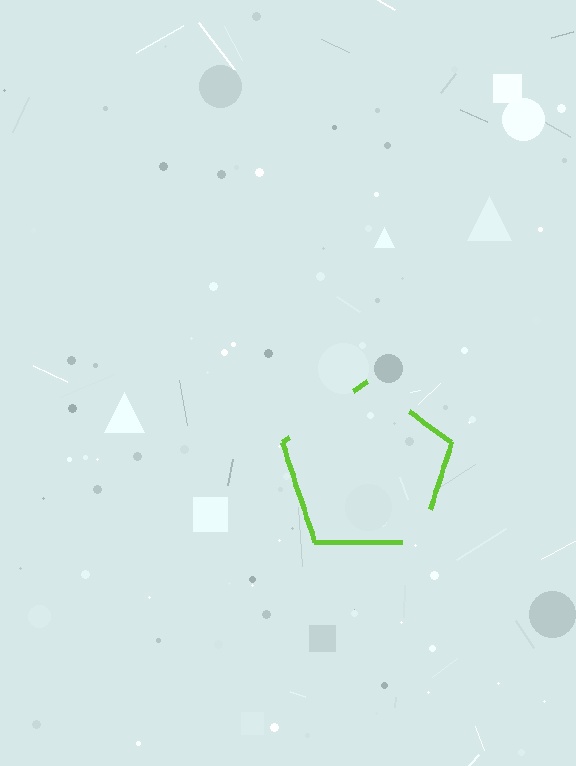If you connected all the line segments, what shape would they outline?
They would outline a pentagon.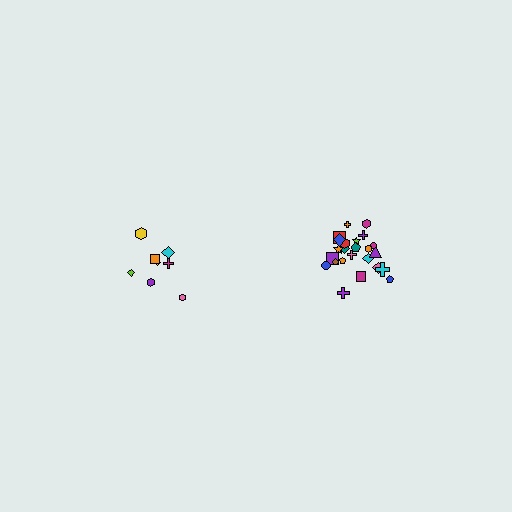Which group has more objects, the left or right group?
The right group.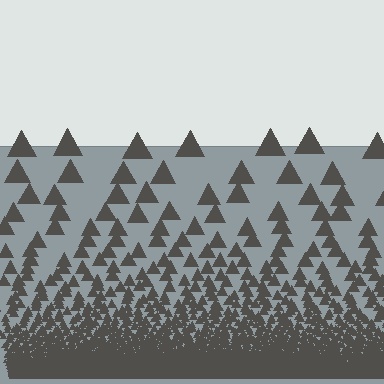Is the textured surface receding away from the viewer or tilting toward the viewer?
The surface appears to tilt toward the viewer. Texture elements get larger and sparser toward the top.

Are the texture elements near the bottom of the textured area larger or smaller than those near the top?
Smaller. The gradient is inverted — elements near the bottom are smaller and denser.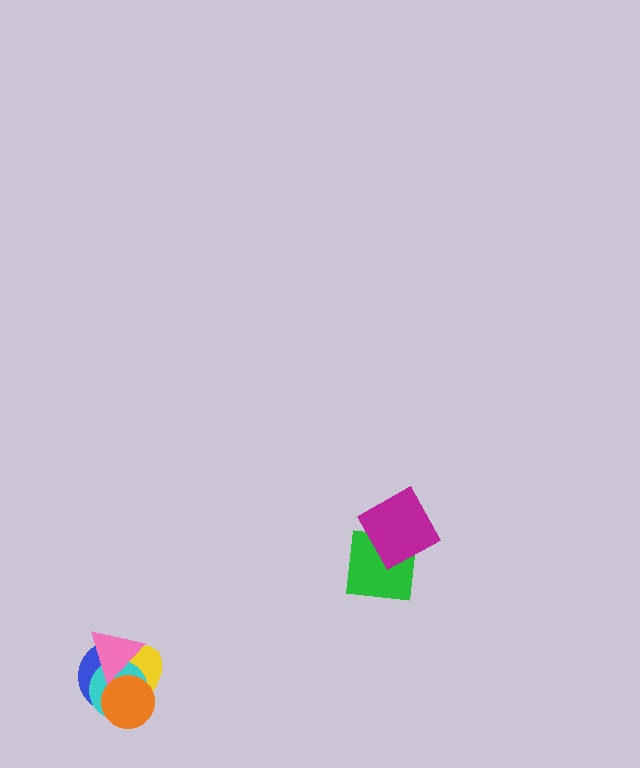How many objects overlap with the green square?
1 object overlaps with the green square.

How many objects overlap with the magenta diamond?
1 object overlaps with the magenta diamond.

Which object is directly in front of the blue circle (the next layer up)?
The yellow ellipse is directly in front of the blue circle.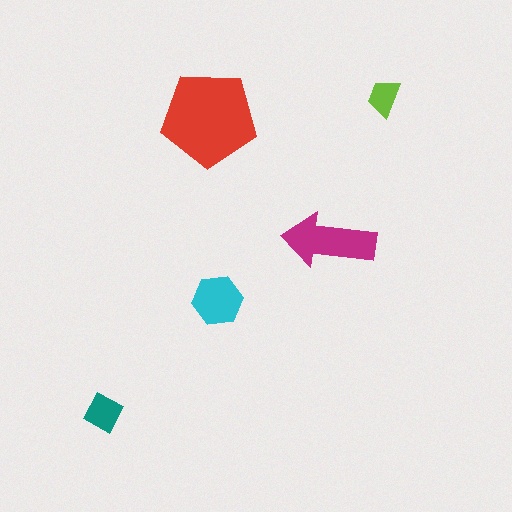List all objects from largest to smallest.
The red pentagon, the magenta arrow, the cyan hexagon, the teal diamond, the lime trapezoid.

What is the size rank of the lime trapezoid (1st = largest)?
5th.